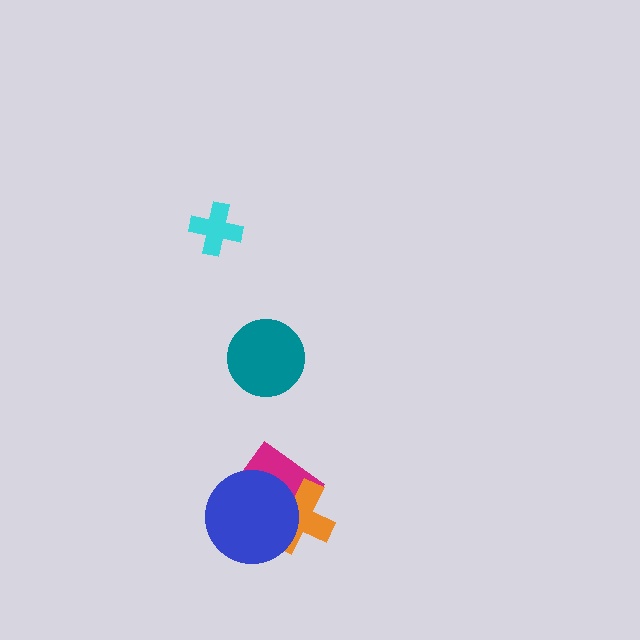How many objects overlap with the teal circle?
0 objects overlap with the teal circle.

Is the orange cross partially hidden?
Yes, it is partially covered by another shape.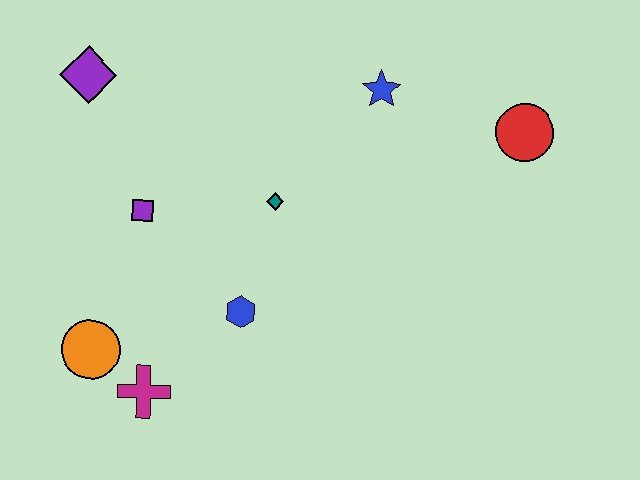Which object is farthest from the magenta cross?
The red circle is farthest from the magenta cross.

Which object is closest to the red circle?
The blue star is closest to the red circle.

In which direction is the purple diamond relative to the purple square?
The purple diamond is above the purple square.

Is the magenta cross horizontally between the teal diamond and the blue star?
No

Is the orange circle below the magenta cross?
No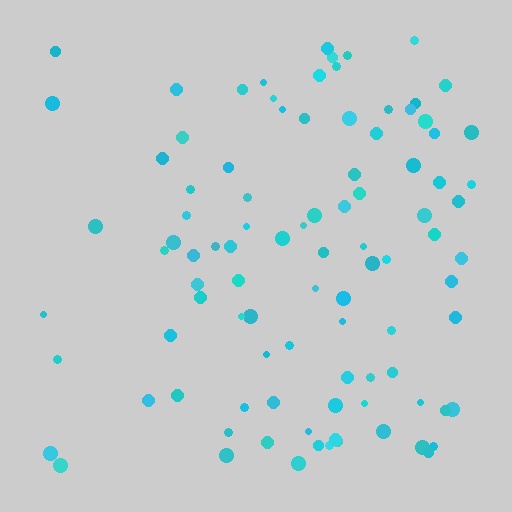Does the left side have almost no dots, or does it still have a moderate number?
Still a moderate number, just noticeably fewer than the right.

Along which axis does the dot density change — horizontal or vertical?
Horizontal.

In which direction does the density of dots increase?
From left to right, with the right side densest.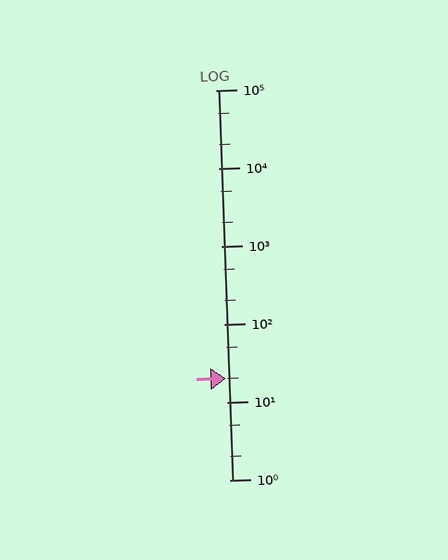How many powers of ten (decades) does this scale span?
The scale spans 5 decades, from 1 to 100000.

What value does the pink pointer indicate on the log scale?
The pointer indicates approximately 20.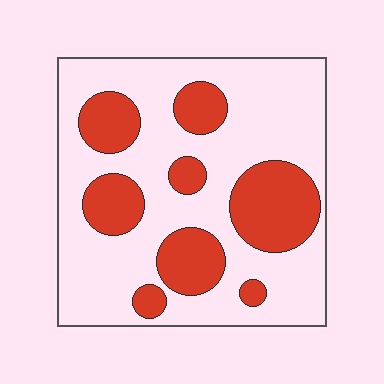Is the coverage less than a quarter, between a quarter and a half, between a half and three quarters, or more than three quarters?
Between a quarter and a half.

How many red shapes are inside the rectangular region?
8.